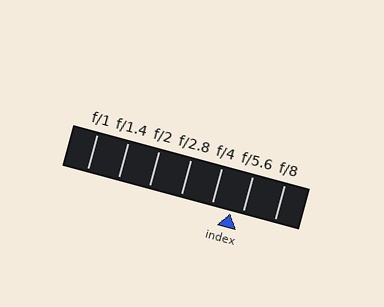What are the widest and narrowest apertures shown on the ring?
The widest aperture shown is f/1 and the narrowest is f/8.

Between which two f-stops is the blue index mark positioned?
The index mark is between f/4 and f/5.6.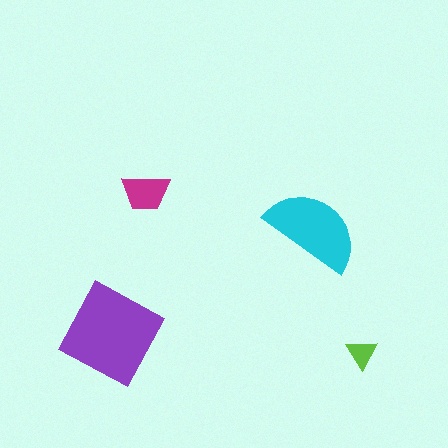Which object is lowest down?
The lime triangle is bottommost.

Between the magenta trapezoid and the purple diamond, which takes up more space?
The purple diamond.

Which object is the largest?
The purple diamond.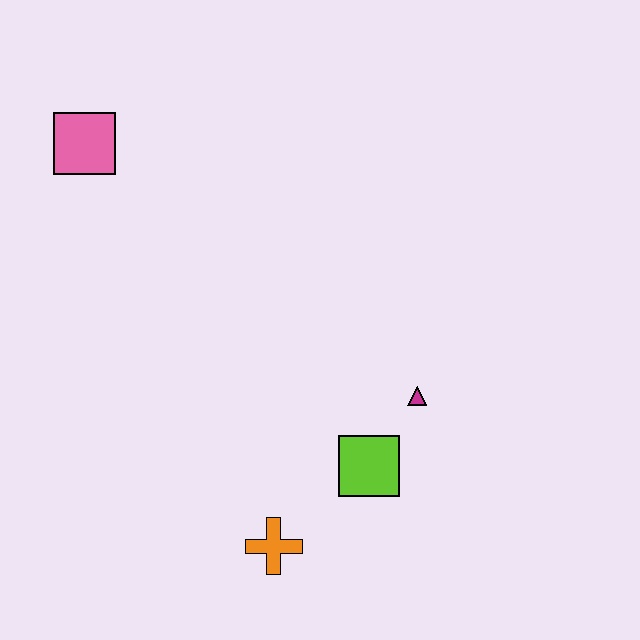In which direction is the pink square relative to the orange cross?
The pink square is above the orange cross.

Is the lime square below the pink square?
Yes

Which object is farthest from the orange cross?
The pink square is farthest from the orange cross.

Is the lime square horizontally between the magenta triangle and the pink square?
Yes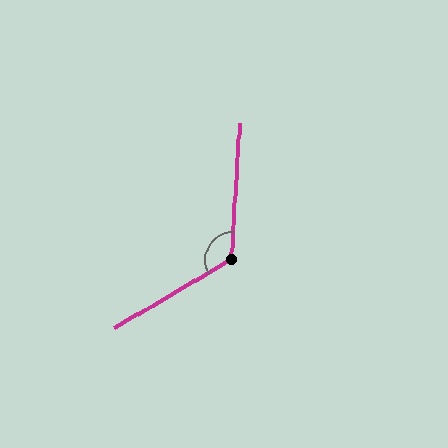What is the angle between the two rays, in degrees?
Approximately 124 degrees.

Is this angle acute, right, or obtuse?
It is obtuse.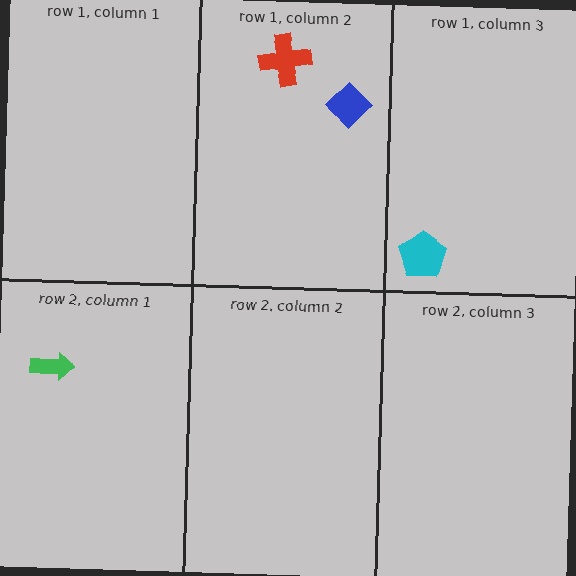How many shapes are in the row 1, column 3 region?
1.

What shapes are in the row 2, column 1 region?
The green arrow.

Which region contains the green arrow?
The row 2, column 1 region.